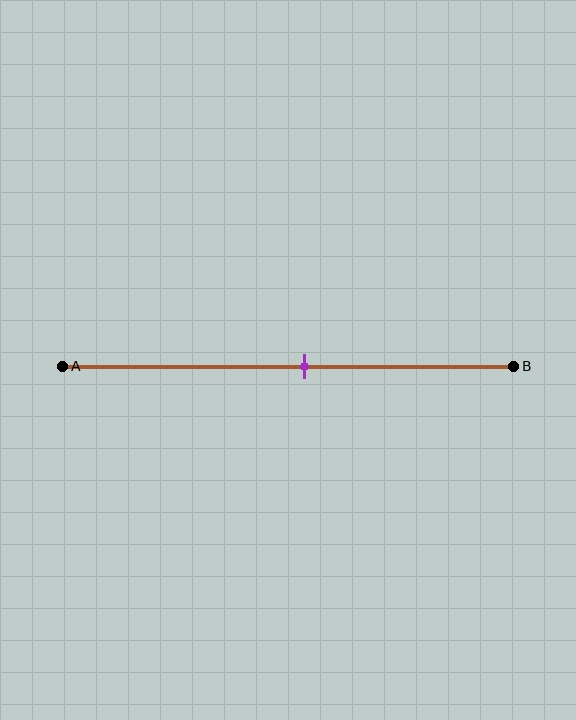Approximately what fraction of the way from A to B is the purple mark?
The purple mark is approximately 55% of the way from A to B.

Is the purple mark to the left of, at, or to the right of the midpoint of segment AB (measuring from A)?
The purple mark is to the right of the midpoint of segment AB.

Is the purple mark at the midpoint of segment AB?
No, the mark is at about 55% from A, not at the 50% midpoint.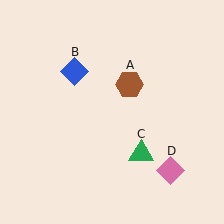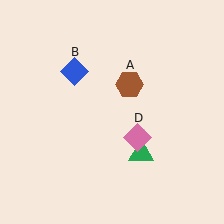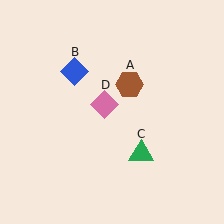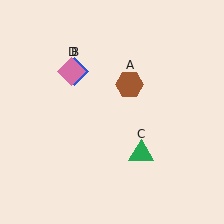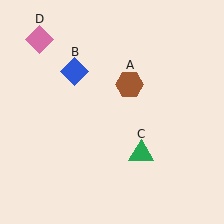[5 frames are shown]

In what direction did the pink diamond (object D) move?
The pink diamond (object D) moved up and to the left.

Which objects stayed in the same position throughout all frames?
Brown hexagon (object A) and blue diamond (object B) and green triangle (object C) remained stationary.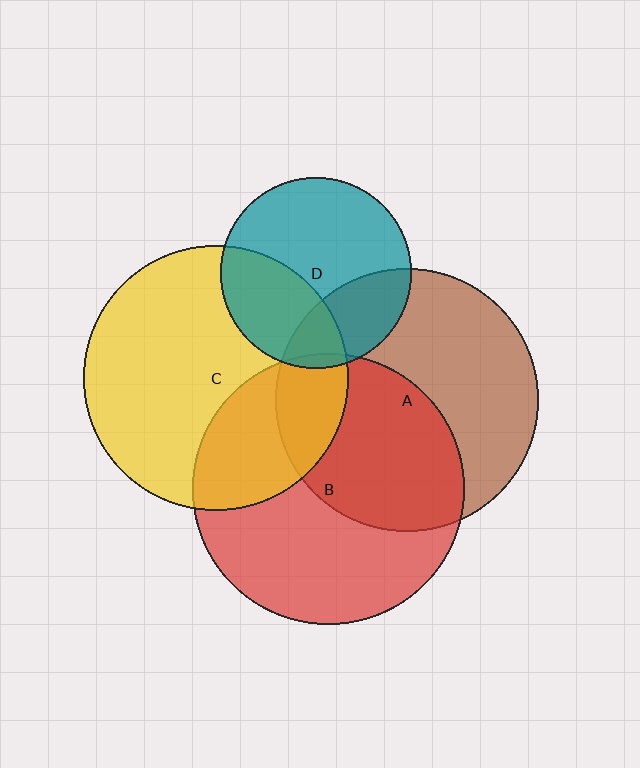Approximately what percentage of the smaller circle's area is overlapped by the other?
Approximately 45%.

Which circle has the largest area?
Circle B (red).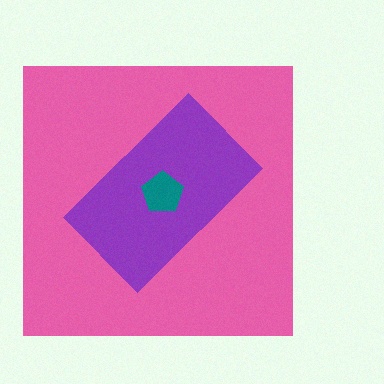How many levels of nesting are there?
3.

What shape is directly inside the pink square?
The purple rectangle.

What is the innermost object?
The teal pentagon.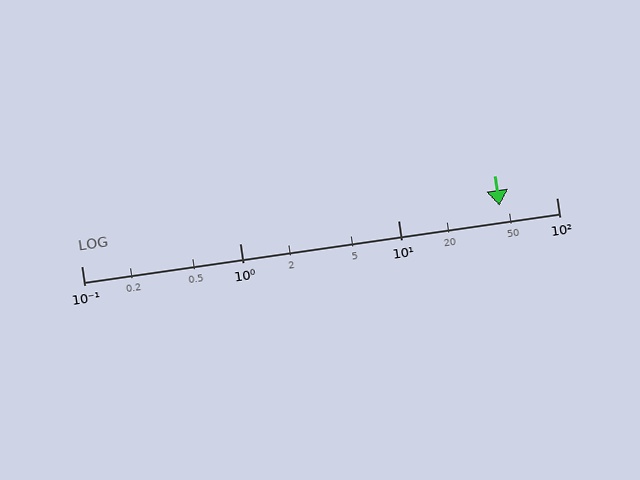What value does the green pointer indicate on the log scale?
The pointer indicates approximately 44.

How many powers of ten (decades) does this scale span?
The scale spans 3 decades, from 0.1 to 100.